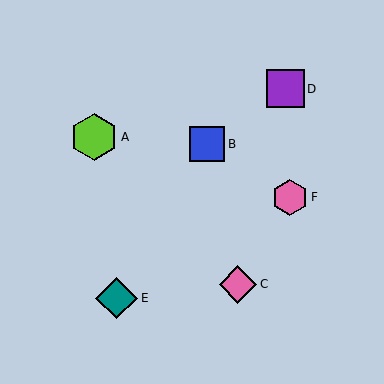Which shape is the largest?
The lime hexagon (labeled A) is the largest.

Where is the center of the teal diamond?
The center of the teal diamond is at (117, 298).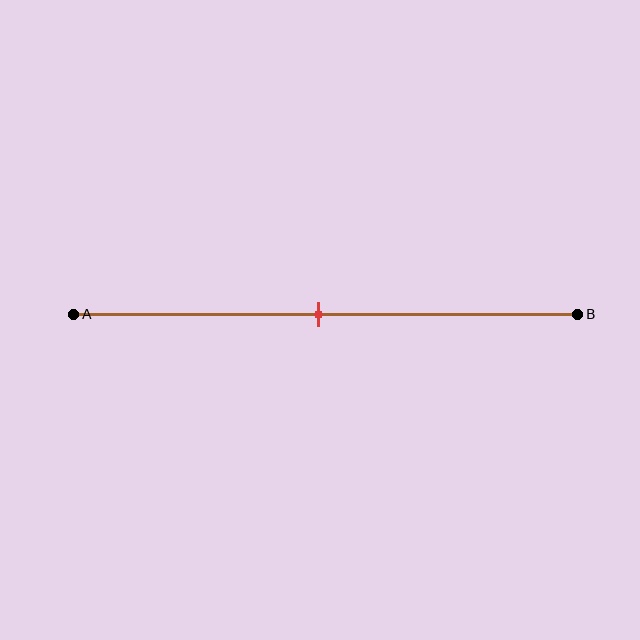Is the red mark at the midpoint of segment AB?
Yes, the mark is approximately at the midpoint.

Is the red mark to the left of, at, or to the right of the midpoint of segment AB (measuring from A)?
The red mark is approximately at the midpoint of segment AB.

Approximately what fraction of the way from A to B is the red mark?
The red mark is approximately 50% of the way from A to B.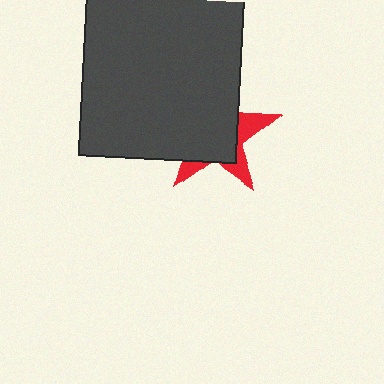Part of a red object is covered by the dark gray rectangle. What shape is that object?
It is a star.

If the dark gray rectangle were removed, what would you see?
You would see the complete red star.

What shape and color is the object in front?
The object in front is a dark gray rectangle.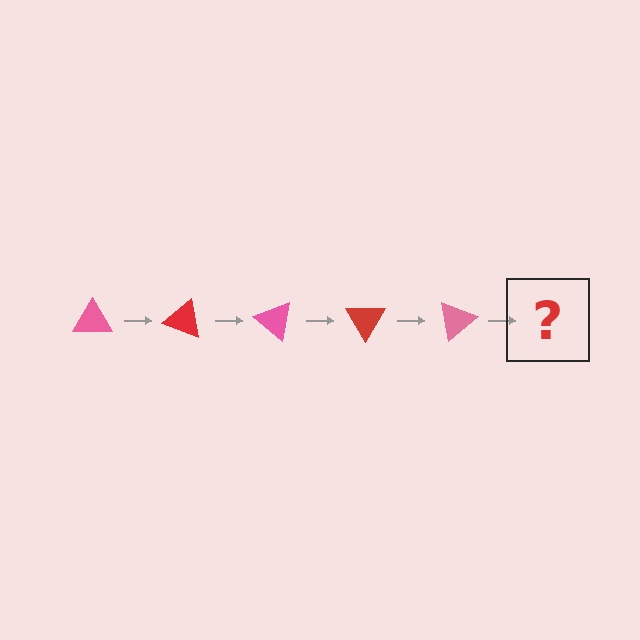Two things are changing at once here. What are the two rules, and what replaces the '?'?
The two rules are that it rotates 20 degrees each step and the color cycles through pink and red. The '?' should be a red triangle, rotated 100 degrees from the start.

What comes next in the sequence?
The next element should be a red triangle, rotated 100 degrees from the start.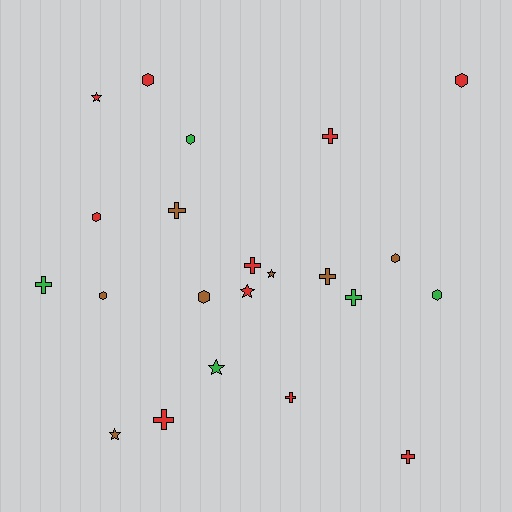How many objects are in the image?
There are 22 objects.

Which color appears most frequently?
Red, with 10 objects.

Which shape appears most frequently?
Cross, with 9 objects.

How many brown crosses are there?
There are 2 brown crosses.